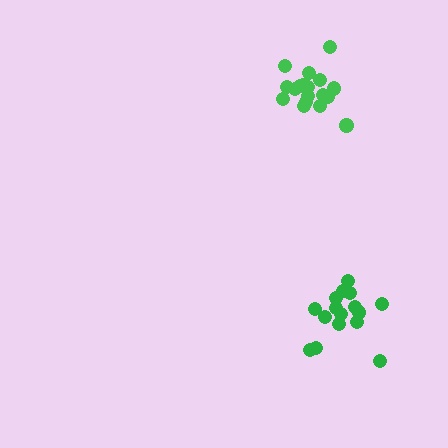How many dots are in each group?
Group 1: 16 dots, Group 2: 19 dots (35 total).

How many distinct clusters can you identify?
There are 2 distinct clusters.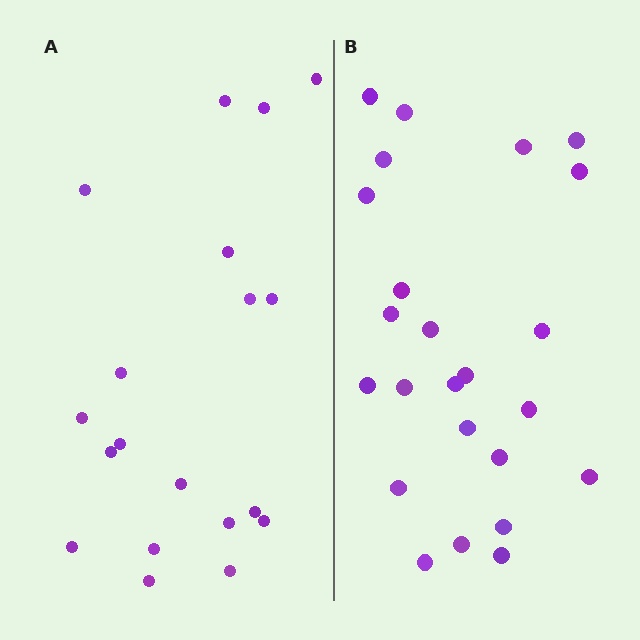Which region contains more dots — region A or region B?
Region B (the right region) has more dots.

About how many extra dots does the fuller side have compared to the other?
Region B has about 5 more dots than region A.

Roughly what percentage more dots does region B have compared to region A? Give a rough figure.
About 25% more.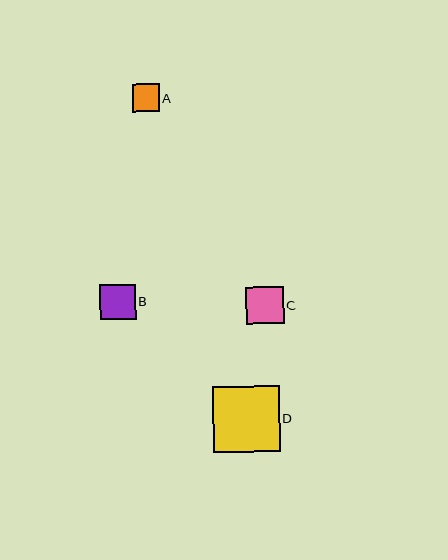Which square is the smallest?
Square A is the smallest with a size of approximately 27 pixels.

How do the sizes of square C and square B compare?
Square C and square B are approximately the same size.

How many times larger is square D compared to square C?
Square D is approximately 1.8 times the size of square C.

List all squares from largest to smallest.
From largest to smallest: D, C, B, A.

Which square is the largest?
Square D is the largest with a size of approximately 66 pixels.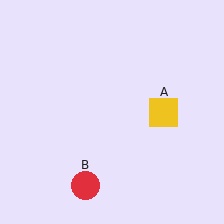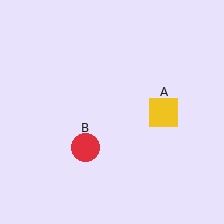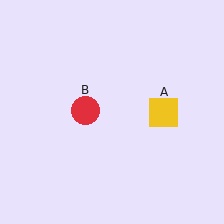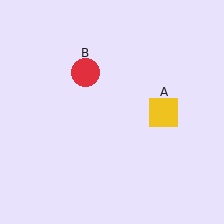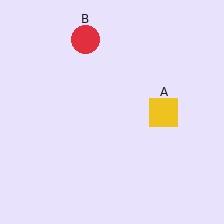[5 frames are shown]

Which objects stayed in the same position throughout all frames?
Yellow square (object A) remained stationary.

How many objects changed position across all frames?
1 object changed position: red circle (object B).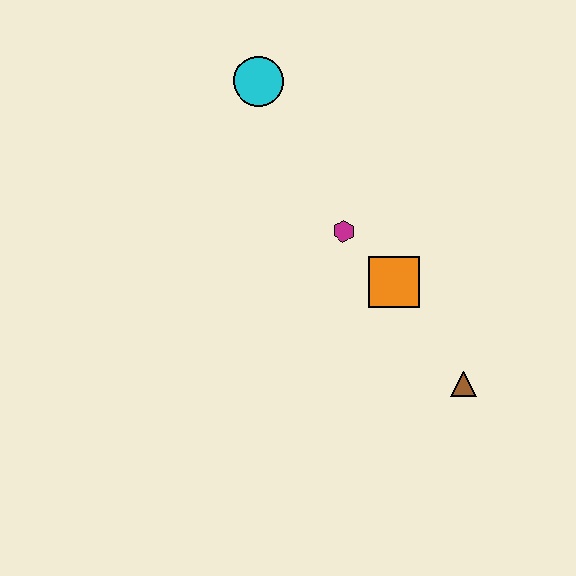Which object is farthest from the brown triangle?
The cyan circle is farthest from the brown triangle.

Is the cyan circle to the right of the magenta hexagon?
No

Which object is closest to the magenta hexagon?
The orange square is closest to the magenta hexagon.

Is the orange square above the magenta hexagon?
No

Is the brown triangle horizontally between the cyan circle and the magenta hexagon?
No